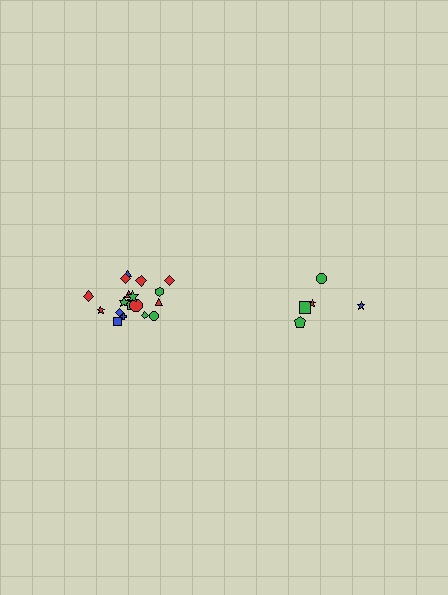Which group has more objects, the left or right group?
The left group.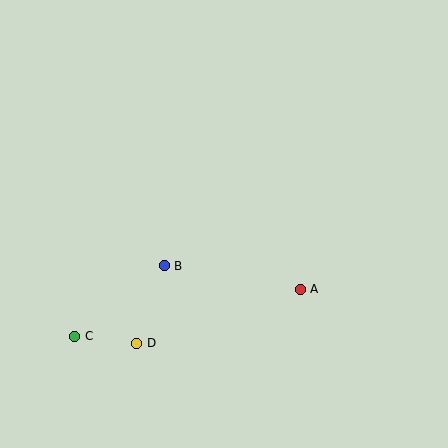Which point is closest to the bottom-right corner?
Point A is closest to the bottom-right corner.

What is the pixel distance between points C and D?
The distance between C and D is 62 pixels.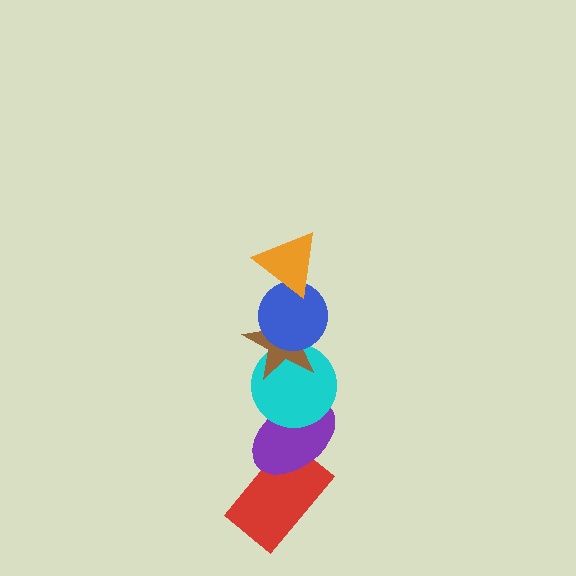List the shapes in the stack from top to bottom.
From top to bottom: the orange triangle, the blue circle, the brown star, the cyan circle, the purple ellipse, the red rectangle.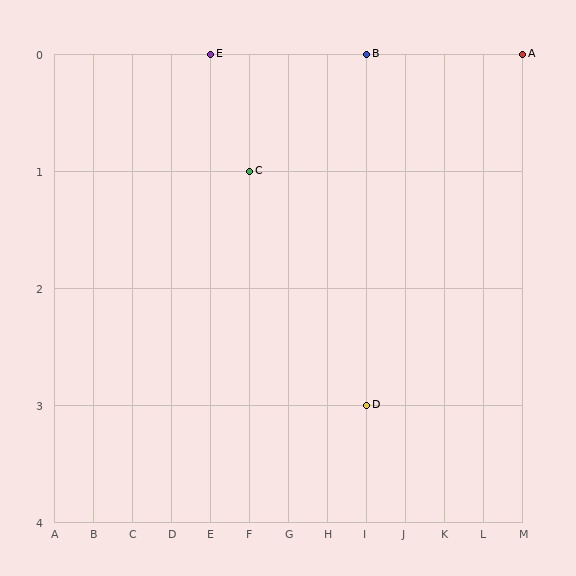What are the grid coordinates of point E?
Point E is at grid coordinates (E, 0).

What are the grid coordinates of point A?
Point A is at grid coordinates (M, 0).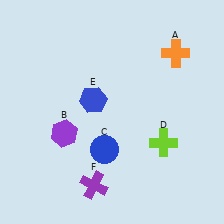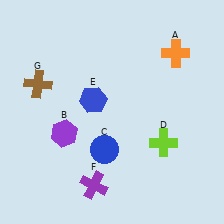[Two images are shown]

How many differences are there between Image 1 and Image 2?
There is 1 difference between the two images.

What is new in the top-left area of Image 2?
A brown cross (G) was added in the top-left area of Image 2.